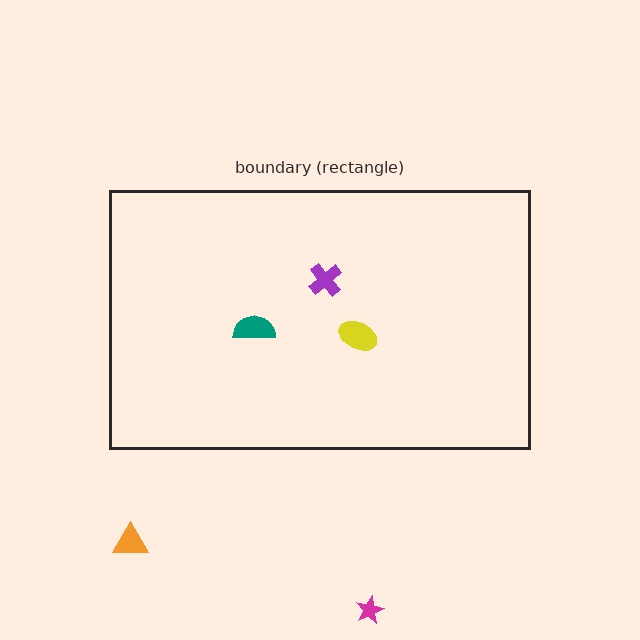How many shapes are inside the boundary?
3 inside, 2 outside.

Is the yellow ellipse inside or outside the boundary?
Inside.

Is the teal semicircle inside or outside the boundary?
Inside.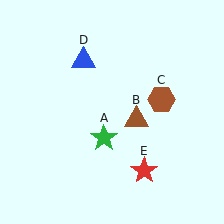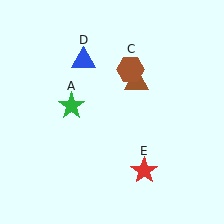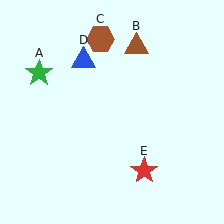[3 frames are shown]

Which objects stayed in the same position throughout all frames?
Blue triangle (object D) and red star (object E) remained stationary.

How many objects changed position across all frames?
3 objects changed position: green star (object A), brown triangle (object B), brown hexagon (object C).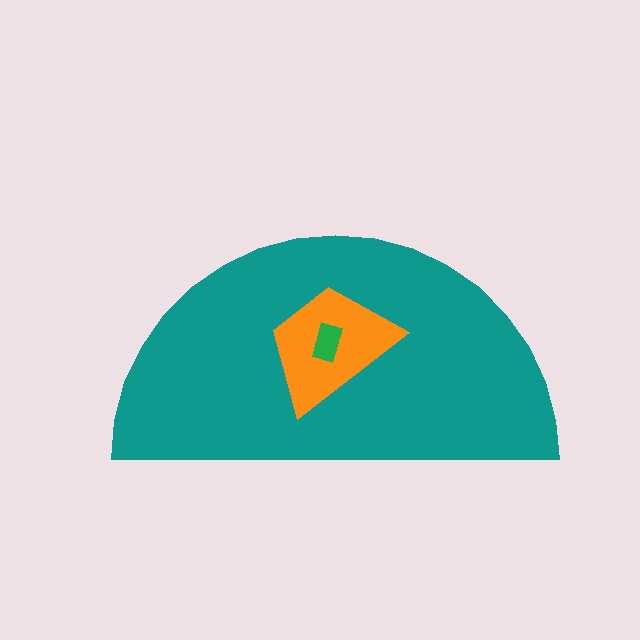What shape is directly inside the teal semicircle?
The orange trapezoid.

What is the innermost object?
The green rectangle.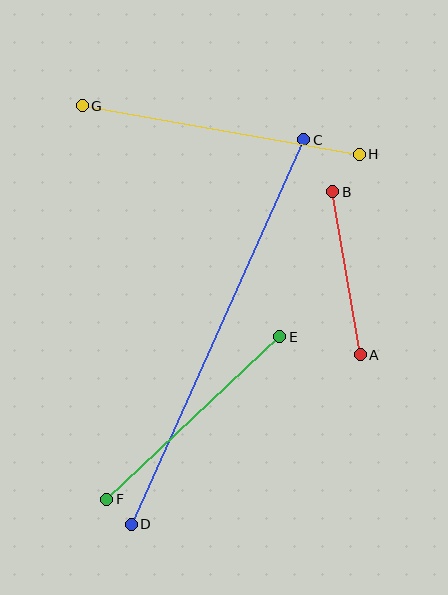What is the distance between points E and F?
The distance is approximately 237 pixels.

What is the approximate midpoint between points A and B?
The midpoint is at approximately (347, 273) pixels.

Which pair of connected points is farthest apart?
Points C and D are farthest apart.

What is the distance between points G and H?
The distance is approximately 281 pixels.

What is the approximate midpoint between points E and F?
The midpoint is at approximately (193, 418) pixels.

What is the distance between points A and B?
The distance is approximately 166 pixels.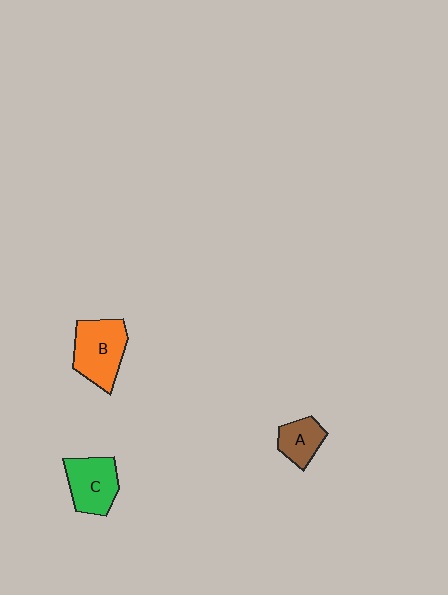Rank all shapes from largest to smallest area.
From largest to smallest: B (orange), C (green), A (brown).